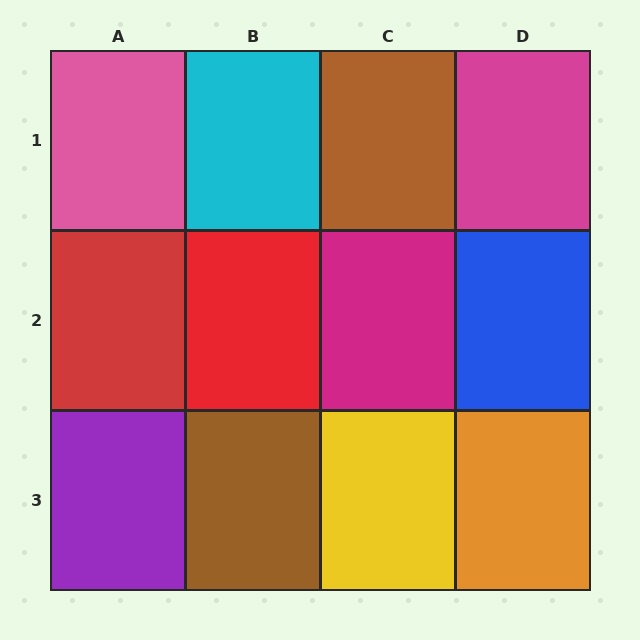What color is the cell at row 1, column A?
Pink.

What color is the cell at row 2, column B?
Red.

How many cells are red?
2 cells are red.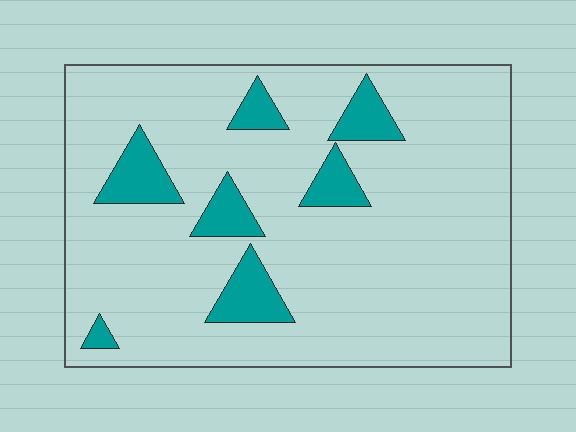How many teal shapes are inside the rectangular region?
7.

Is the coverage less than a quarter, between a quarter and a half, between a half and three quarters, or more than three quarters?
Less than a quarter.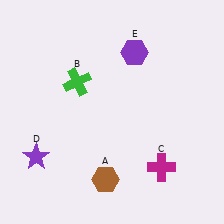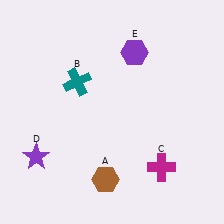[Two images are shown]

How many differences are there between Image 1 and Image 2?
There is 1 difference between the two images.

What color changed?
The cross (B) changed from green in Image 1 to teal in Image 2.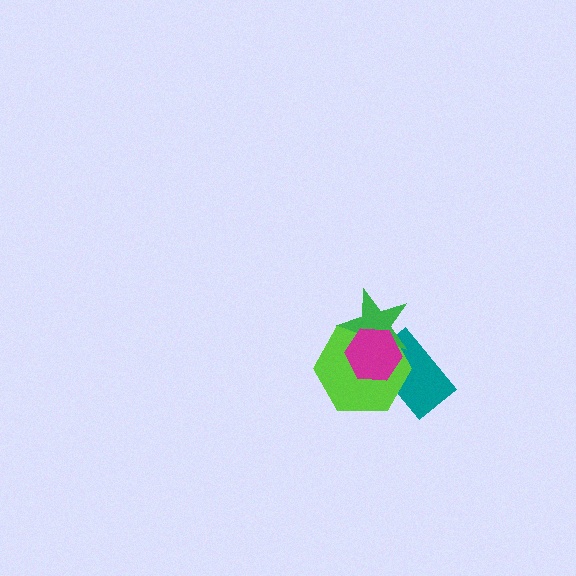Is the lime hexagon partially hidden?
Yes, it is partially covered by another shape.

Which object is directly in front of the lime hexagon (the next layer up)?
The green star is directly in front of the lime hexagon.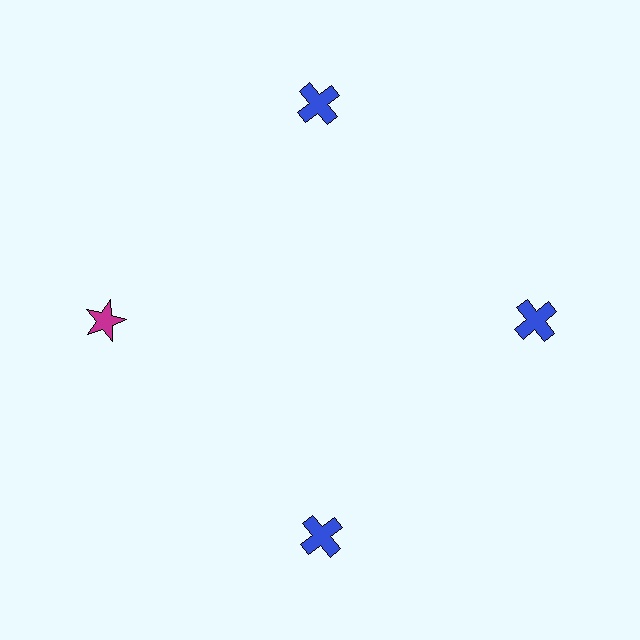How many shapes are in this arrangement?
There are 4 shapes arranged in a ring pattern.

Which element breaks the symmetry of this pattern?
The magenta star at roughly the 9 o'clock position breaks the symmetry. All other shapes are blue crosses.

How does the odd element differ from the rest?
It differs in both color (magenta instead of blue) and shape (star instead of cross).